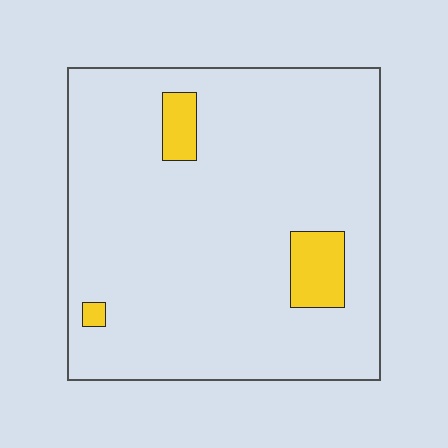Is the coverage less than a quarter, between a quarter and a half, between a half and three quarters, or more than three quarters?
Less than a quarter.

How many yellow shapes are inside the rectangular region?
3.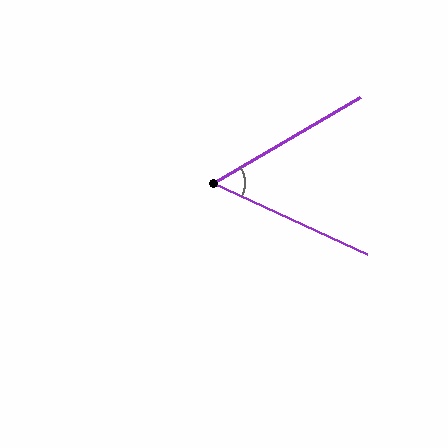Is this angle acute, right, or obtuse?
It is acute.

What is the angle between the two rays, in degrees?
Approximately 55 degrees.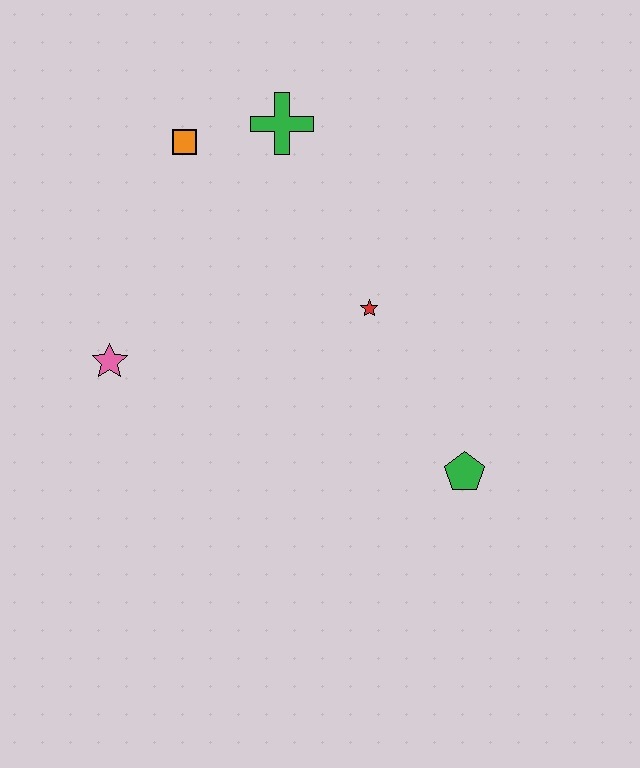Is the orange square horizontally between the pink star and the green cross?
Yes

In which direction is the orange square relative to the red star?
The orange square is to the left of the red star.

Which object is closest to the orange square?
The green cross is closest to the orange square.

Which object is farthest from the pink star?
The green pentagon is farthest from the pink star.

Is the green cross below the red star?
No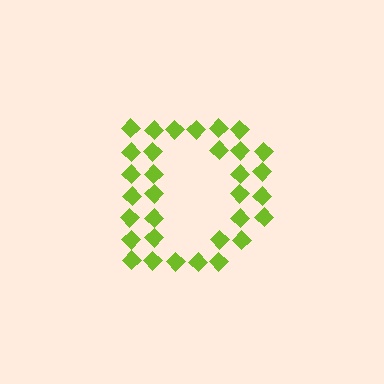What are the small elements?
The small elements are diamonds.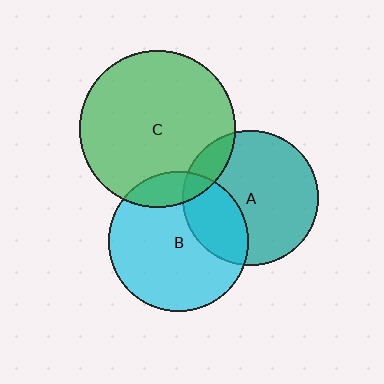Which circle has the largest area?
Circle C (green).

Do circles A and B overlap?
Yes.